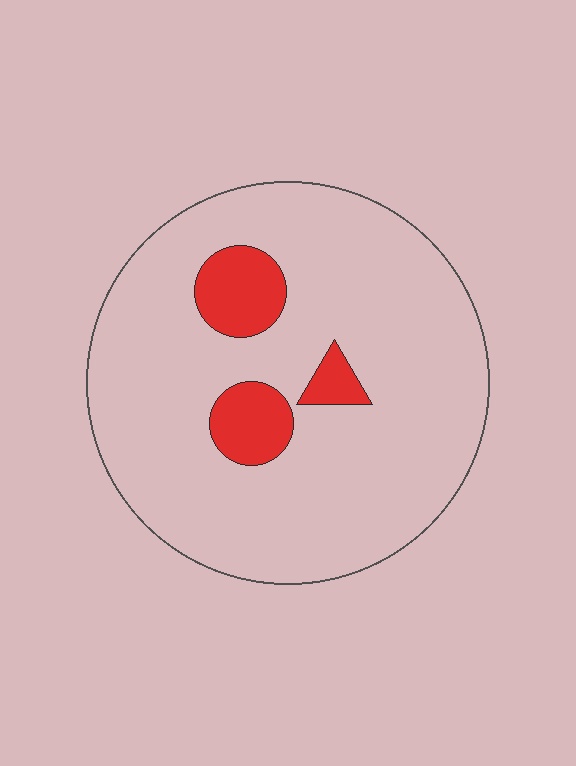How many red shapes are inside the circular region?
3.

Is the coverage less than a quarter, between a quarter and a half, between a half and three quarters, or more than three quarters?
Less than a quarter.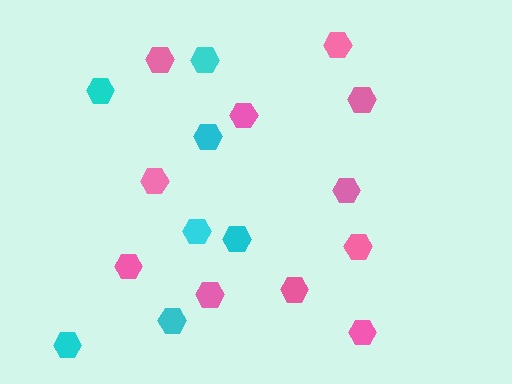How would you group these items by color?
There are 2 groups: one group of pink hexagons (11) and one group of cyan hexagons (7).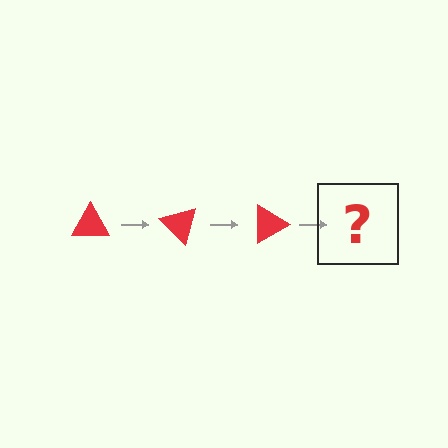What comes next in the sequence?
The next element should be a red triangle rotated 135 degrees.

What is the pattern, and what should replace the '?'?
The pattern is that the triangle rotates 45 degrees each step. The '?' should be a red triangle rotated 135 degrees.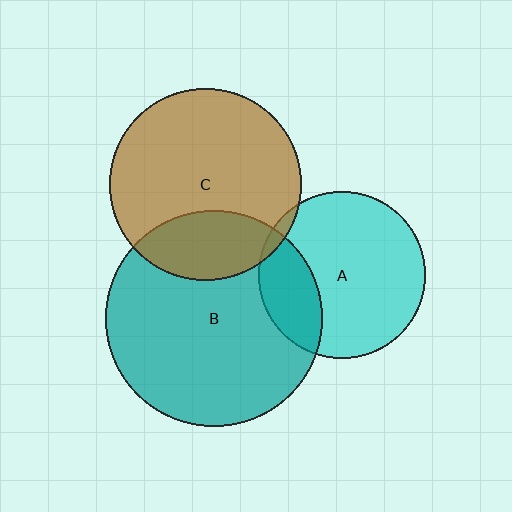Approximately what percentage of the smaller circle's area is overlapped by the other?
Approximately 5%.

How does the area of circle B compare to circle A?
Approximately 1.7 times.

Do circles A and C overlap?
Yes.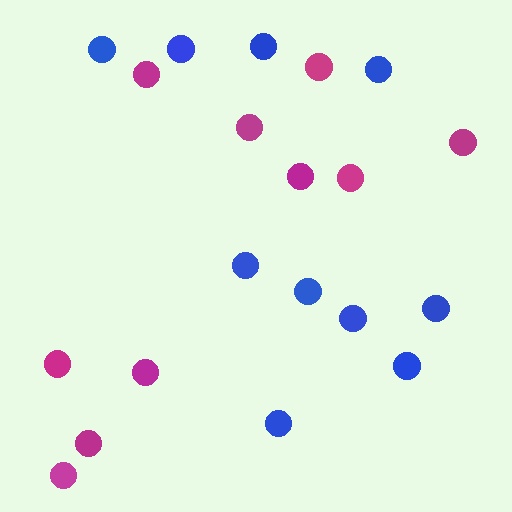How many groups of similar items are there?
There are 2 groups: one group of blue circles (10) and one group of magenta circles (10).